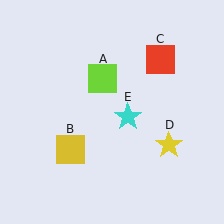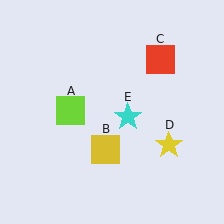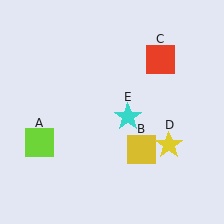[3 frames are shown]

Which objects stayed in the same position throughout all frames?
Red square (object C) and yellow star (object D) and cyan star (object E) remained stationary.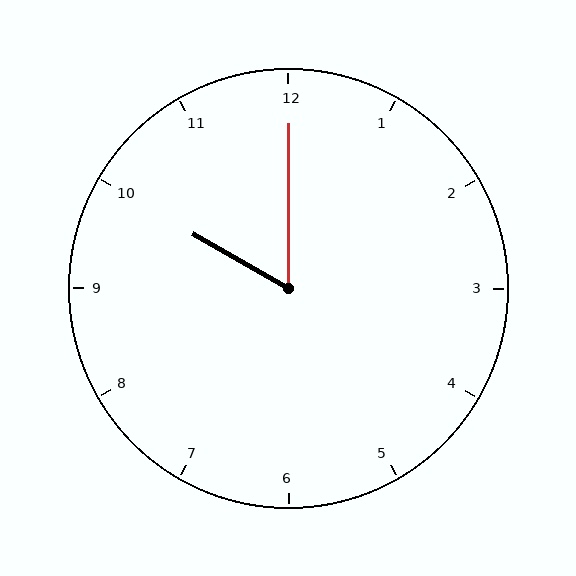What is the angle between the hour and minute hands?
Approximately 60 degrees.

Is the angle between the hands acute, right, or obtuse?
It is acute.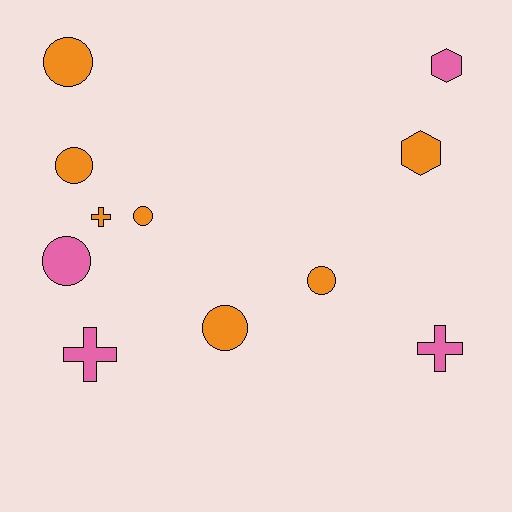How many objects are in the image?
There are 11 objects.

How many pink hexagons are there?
There is 1 pink hexagon.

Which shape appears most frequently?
Circle, with 6 objects.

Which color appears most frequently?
Orange, with 7 objects.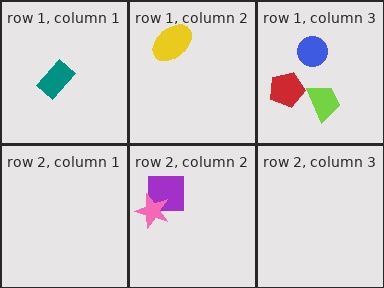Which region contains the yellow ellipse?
The row 1, column 2 region.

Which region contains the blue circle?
The row 1, column 3 region.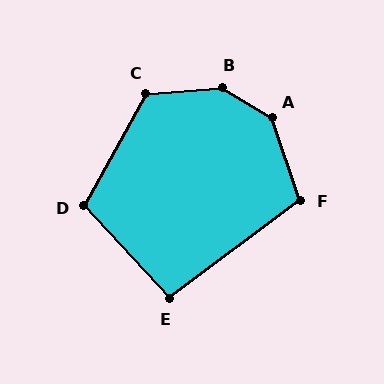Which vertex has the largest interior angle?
B, at approximately 144 degrees.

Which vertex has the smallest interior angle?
E, at approximately 96 degrees.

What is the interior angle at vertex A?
Approximately 141 degrees (obtuse).